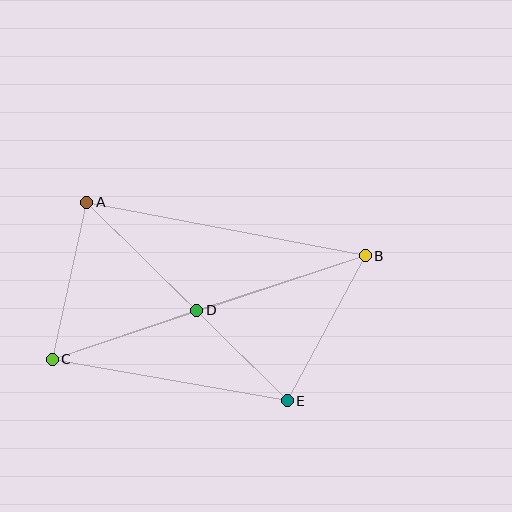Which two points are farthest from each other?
Points B and C are farthest from each other.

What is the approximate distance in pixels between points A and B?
The distance between A and B is approximately 283 pixels.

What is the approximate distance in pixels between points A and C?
The distance between A and C is approximately 161 pixels.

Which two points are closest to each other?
Points D and E are closest to each other.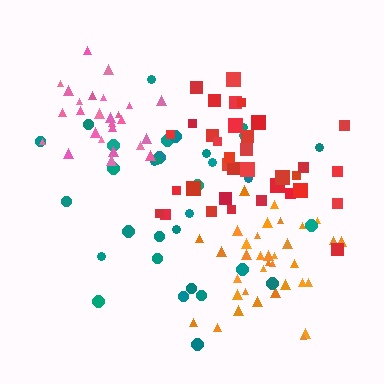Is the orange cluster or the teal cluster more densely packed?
Orange.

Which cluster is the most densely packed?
Orange.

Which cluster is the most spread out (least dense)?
Teal.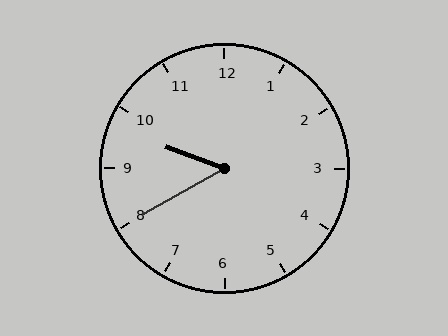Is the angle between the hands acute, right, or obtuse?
It is acute.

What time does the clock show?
9:40.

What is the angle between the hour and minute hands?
Approximately 50 degrees.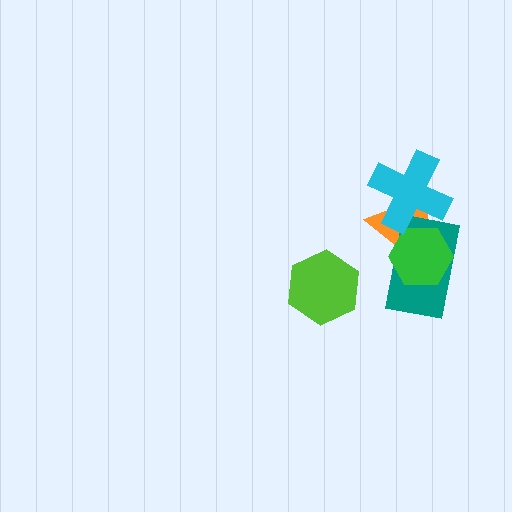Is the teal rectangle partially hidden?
Yes, it is partially covered by another shape.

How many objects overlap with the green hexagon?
3 objects overlap with the green hexagon.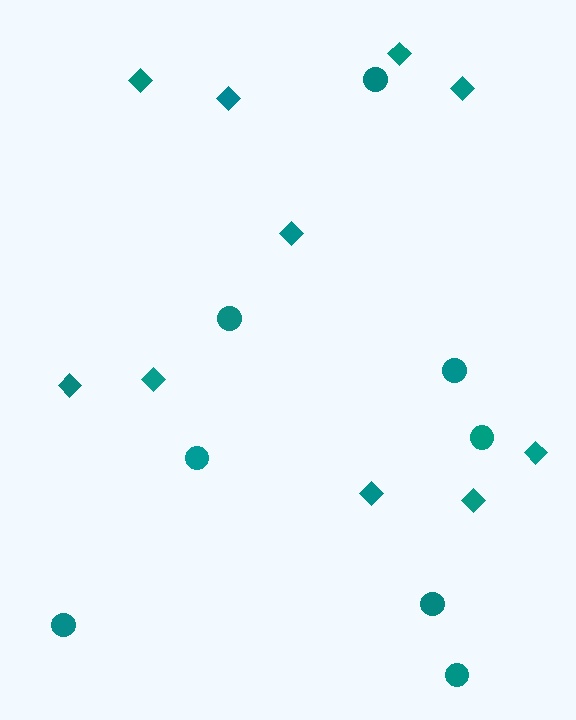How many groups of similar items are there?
There are 2 groups: one group of circles (8) and one group of diamonds (10).